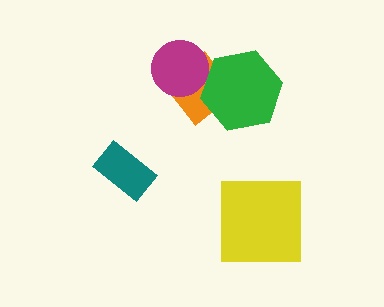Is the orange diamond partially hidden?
Yes, it is partially covered by another shape.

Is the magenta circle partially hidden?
No, no other shape covers it.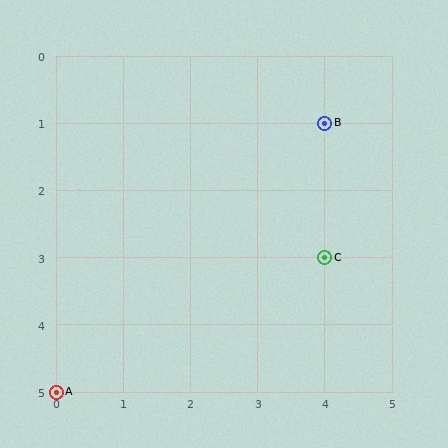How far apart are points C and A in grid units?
Points C and A are 4 columns and 2 rows apart (about 4.5 grid units diagonally).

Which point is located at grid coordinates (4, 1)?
Point B is at (4, 1).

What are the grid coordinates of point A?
Point A is at grid coordinates (0, 5).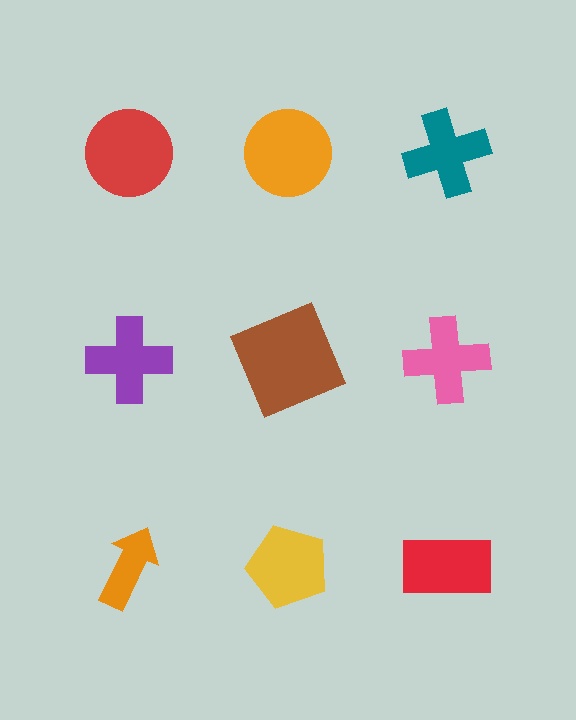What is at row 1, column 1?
A red circle.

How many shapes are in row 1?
3 shapes.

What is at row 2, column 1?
A purple cross.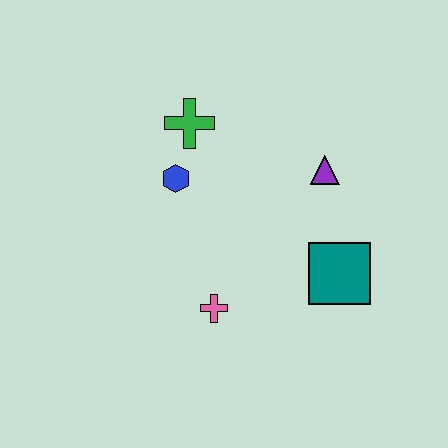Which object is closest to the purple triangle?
The teal square is closest to the purple triangle.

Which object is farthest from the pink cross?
The green cross is farthest from the pink cross.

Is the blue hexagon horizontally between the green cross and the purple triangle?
No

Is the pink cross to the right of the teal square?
No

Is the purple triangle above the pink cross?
Yes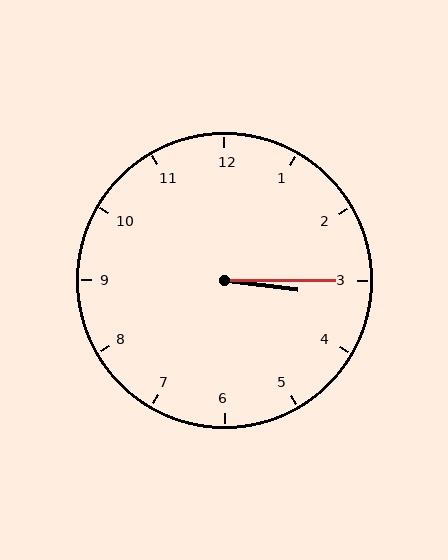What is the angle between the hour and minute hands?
Approximately 8 degrees.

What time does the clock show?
3:15.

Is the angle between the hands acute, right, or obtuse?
It is acute.